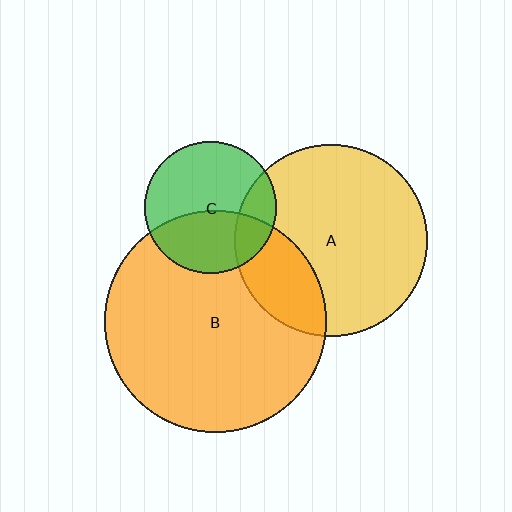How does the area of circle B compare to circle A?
Approximately 1.3 times.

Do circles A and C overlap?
Yes.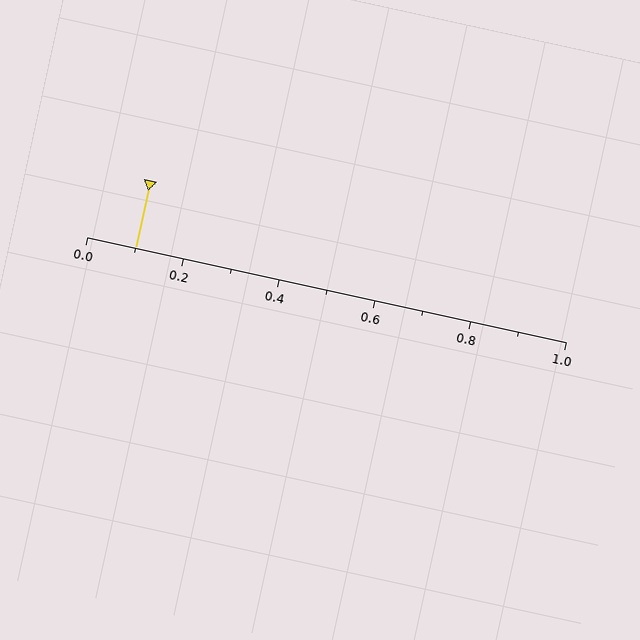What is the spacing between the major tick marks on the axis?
The major ticks are spaced 0.2 apart.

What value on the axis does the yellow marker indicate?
The marker indicates approximately 0.1.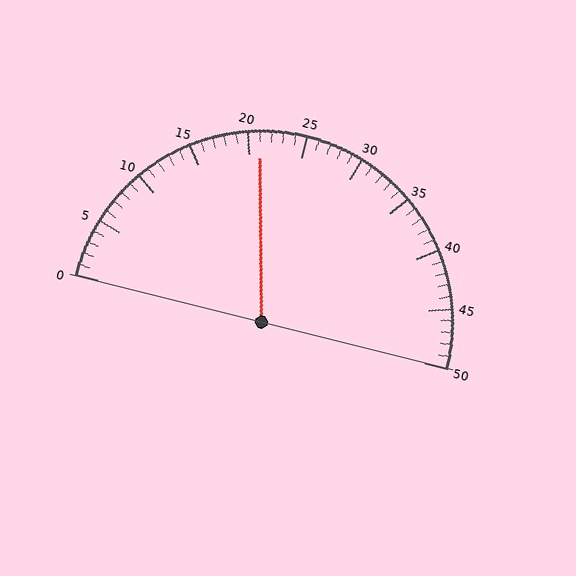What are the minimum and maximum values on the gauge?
The gauge ranges from 0 to 50.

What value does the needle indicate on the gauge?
The needle indicates approximately 21.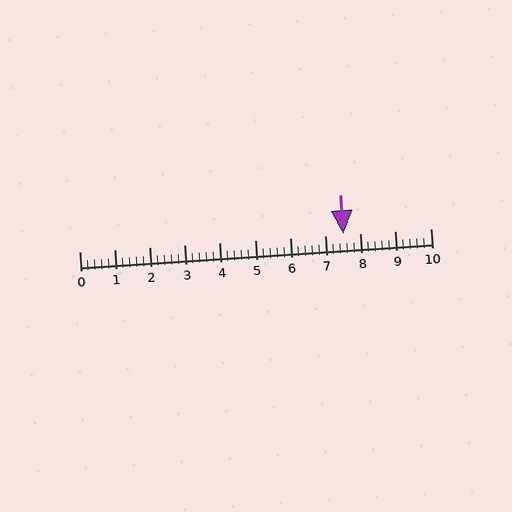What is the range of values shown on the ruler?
The ruler shows values from 0 to 10.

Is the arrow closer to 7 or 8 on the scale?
The arrow is closer to 8.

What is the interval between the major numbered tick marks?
The major tick marks are spaced 1 units apart.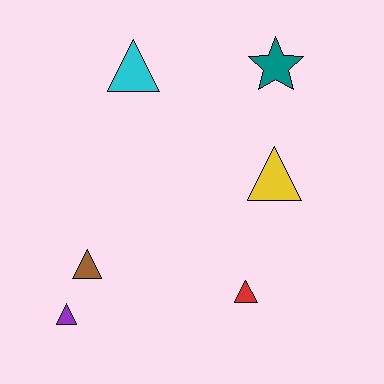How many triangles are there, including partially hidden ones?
There are 5 triangles.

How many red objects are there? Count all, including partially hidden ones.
There is 1 red object.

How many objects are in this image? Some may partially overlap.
There are 6 objects.